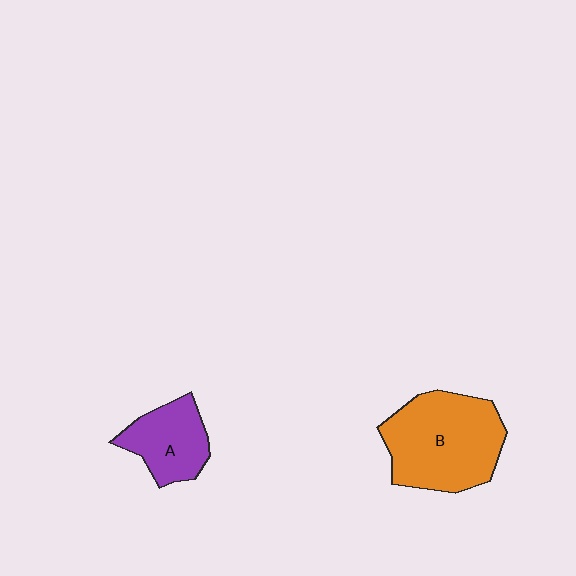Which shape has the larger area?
Shape B (orange).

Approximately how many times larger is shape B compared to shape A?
Approximately 1.8 times.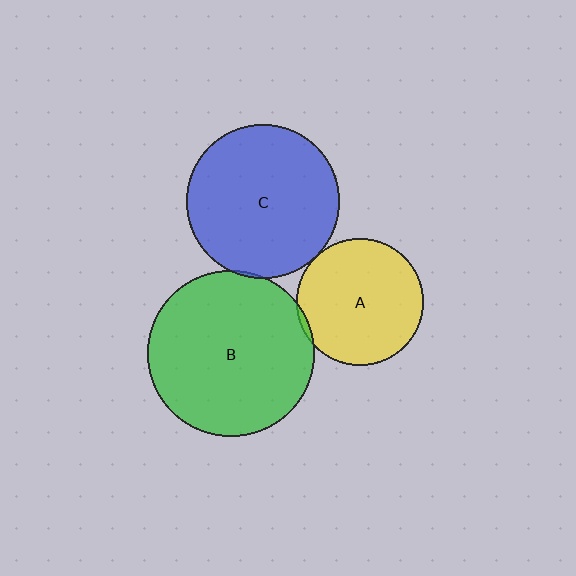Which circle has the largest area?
Circle B (green).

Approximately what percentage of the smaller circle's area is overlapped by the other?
Approximately 5%.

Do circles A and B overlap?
Yes.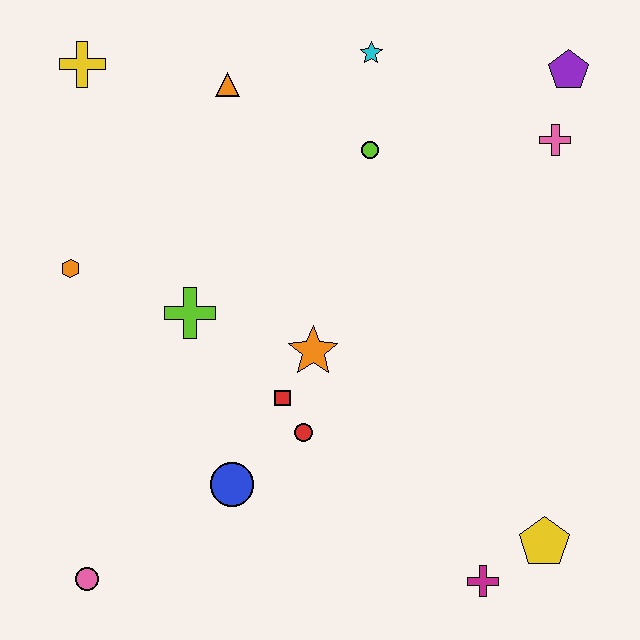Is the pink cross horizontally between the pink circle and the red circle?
No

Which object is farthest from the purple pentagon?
The pink circle is farthest from the purple pentagon.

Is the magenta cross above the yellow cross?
No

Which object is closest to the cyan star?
The lime circle is closest to the cyan star.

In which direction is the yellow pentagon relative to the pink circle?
The yellow pentagon is to the right of the pink circle.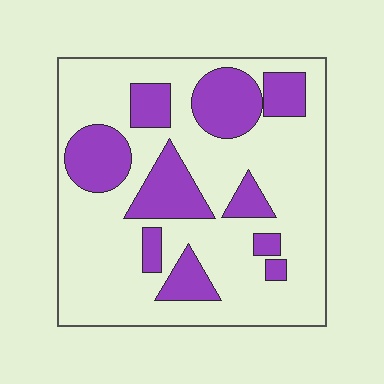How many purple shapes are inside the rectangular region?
10.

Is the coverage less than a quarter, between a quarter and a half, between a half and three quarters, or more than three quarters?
Between a quarter and a half.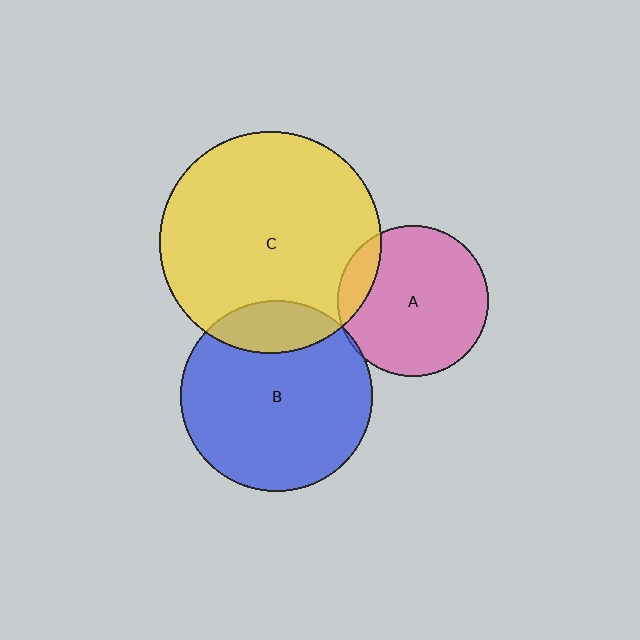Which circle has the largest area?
Circle C (yellow).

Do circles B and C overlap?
Yes.